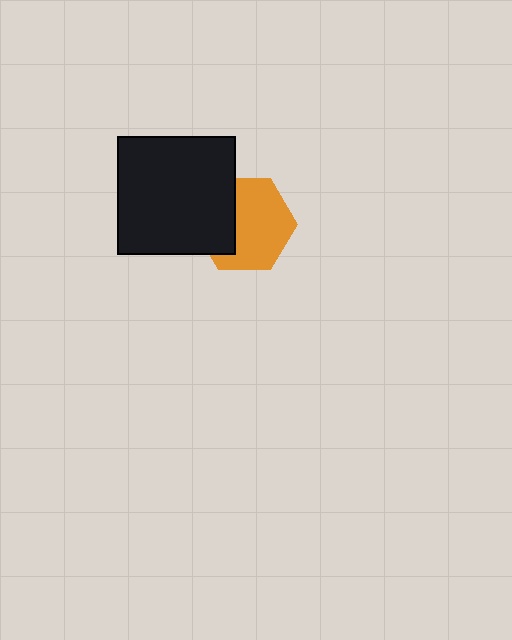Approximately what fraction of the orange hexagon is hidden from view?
Roughly 35% of the orange hexagon is hidden behind the black square.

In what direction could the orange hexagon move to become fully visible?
The orange hexagon could move right. That would shift it out from behind the black square entirely.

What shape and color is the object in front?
The object in front is a black square.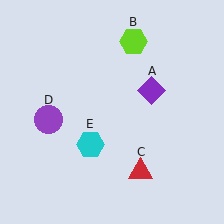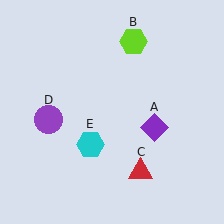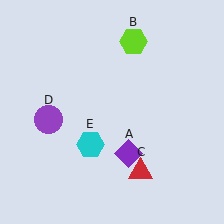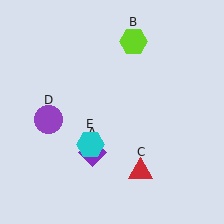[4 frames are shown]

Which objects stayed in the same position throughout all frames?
Lime hexagon (object B) and red triangle (object C) and purple circle (object D) and cyan hexagon (object E) remained stationary.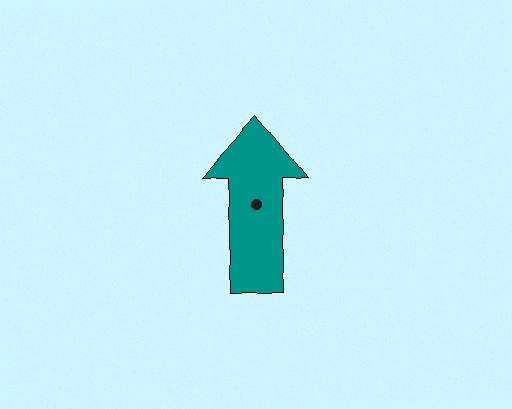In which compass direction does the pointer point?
North.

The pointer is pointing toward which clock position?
Roughly 12 o'clock.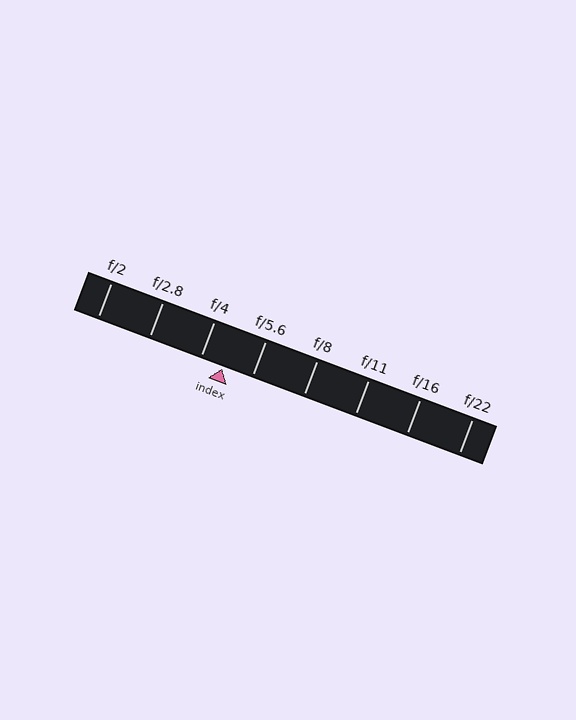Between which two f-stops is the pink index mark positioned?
The index mark is between f/4 and f/5.6.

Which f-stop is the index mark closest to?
The index mark is closest to f/4.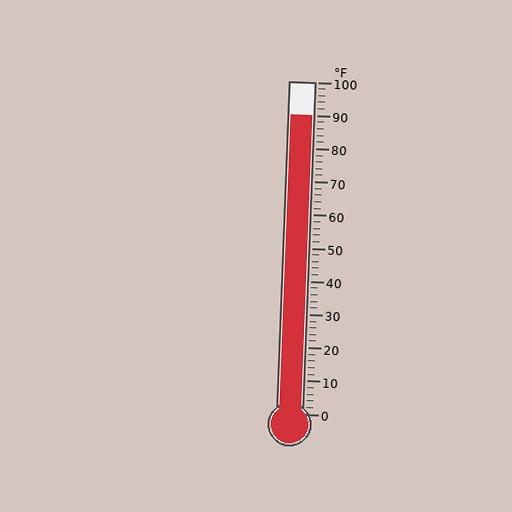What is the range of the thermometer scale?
The thermometer scale ranges from 0°F to 100°F.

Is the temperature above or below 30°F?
The temperature is above 30°F.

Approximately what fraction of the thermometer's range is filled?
The thermometer is filled to approximately 90% of its range.